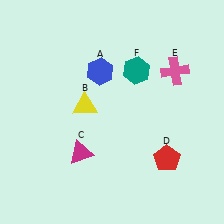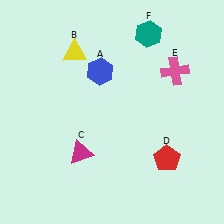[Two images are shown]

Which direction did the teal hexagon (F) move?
The teal hexagon (F) moved up.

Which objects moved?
The objects that moved are: the yellow triangle (B), the teal hexagon (F).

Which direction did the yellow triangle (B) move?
The yellow triangle (B) moved up.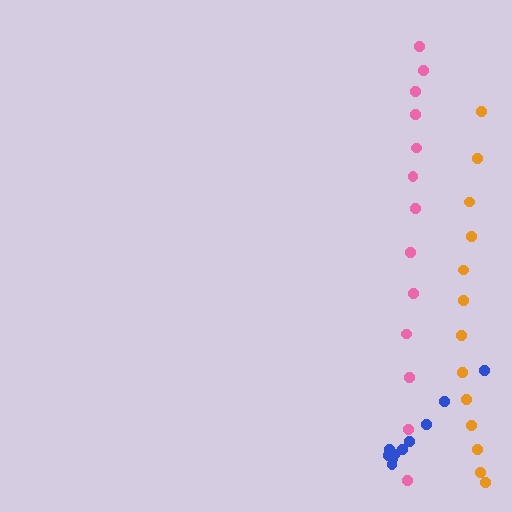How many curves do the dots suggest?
There are 3 distinct paths.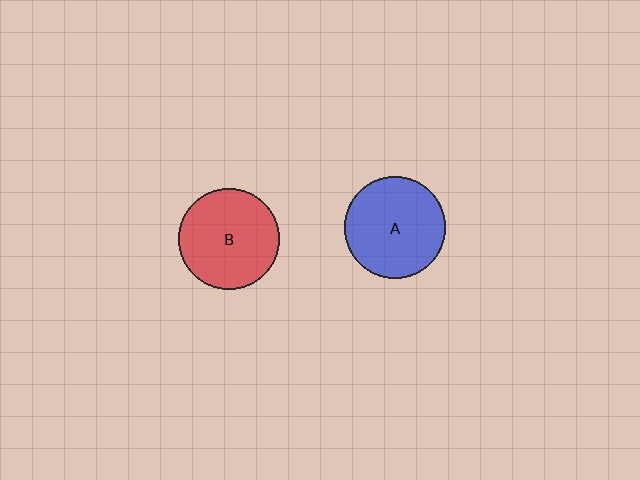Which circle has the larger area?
Circle A (blue).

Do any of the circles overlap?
No, none of the circles overlap.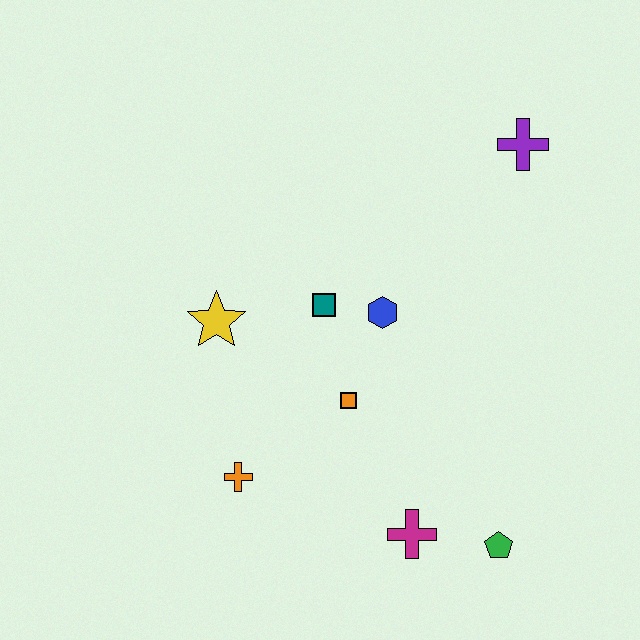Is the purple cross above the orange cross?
Yes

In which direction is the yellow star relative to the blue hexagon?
The yellow star is to the left of the blue hexagon.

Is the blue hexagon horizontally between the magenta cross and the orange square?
Yes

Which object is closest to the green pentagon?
The magenta cross is closest to the green pentagon.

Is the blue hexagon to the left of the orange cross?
No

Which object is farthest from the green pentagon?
The purple cross is farthest from the green pentagon.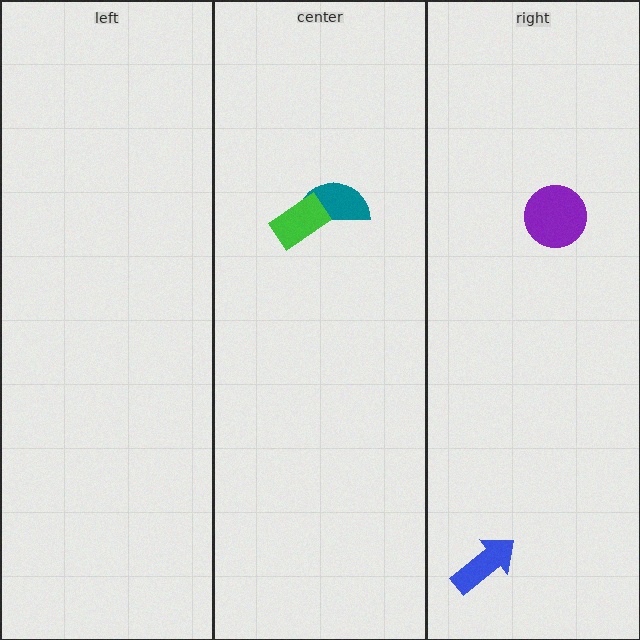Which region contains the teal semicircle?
The center region.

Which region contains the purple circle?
The right region.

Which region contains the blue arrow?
The right region.